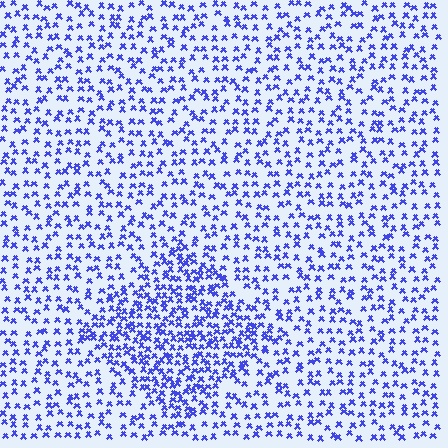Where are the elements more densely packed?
The elements are more densely packed inside the diamond boundary.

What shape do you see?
I see a diamond.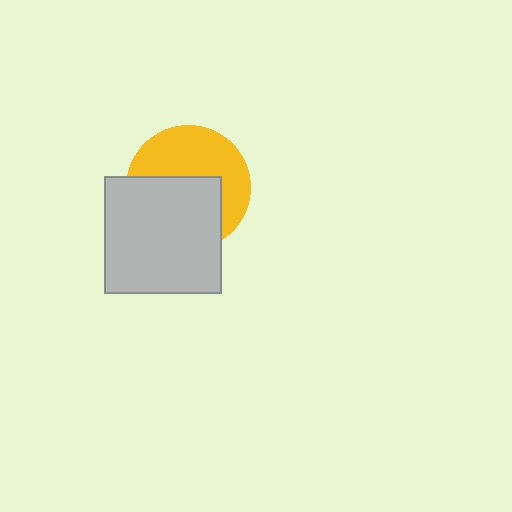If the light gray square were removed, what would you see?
You would see the complete yellow circle.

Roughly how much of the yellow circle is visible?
About half of it is visible (roughly 50%).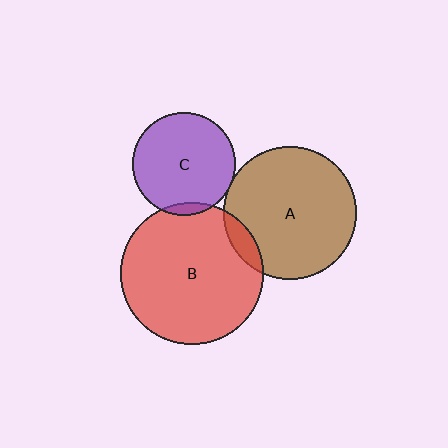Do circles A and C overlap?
Yes.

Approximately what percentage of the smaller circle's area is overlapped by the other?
Approximately 5%.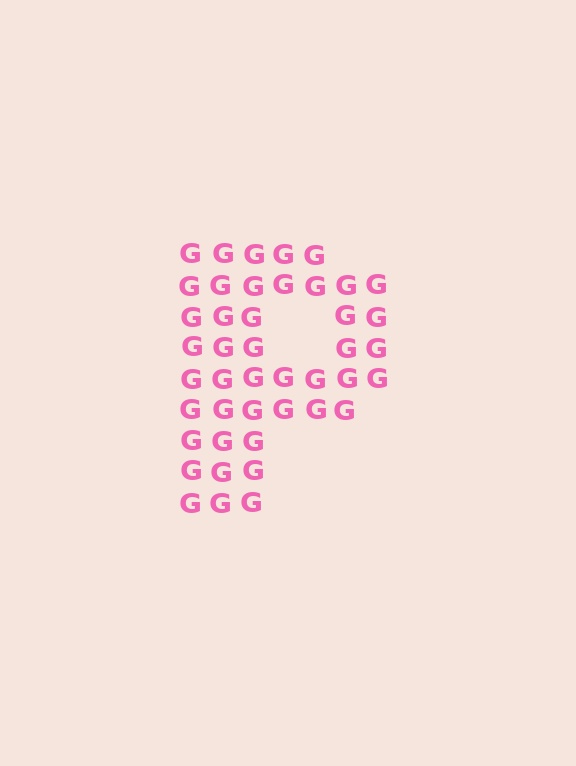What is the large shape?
The large shape is the letter P.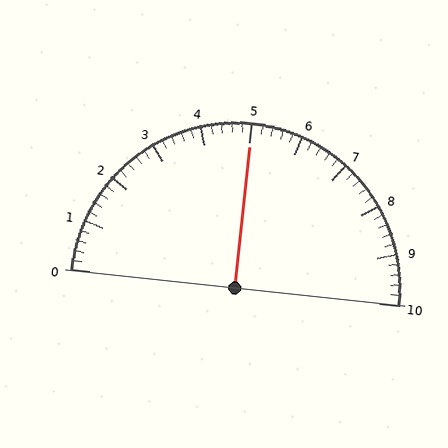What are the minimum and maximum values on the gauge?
The gauge ranges from 0 to 10.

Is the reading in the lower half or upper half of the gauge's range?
The reading is in the upper half of the range (0 to 10).